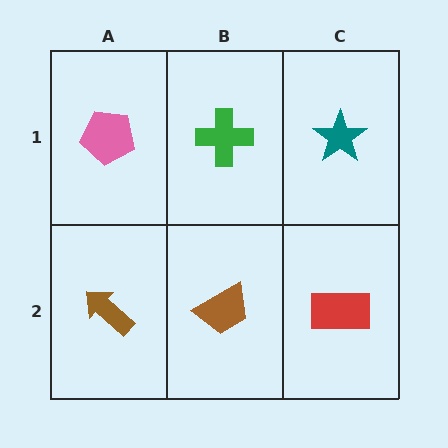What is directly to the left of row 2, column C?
A brown trapezoid.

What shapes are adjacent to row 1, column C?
A red rectangle (row 2, column C), a green cross (row 1, column B).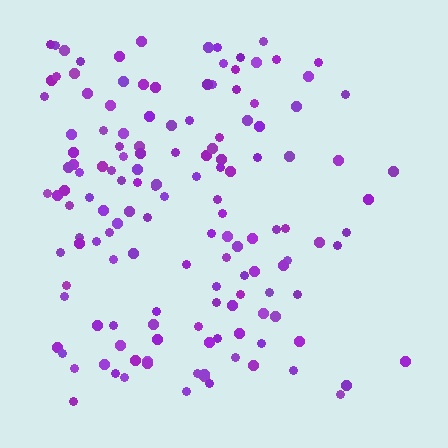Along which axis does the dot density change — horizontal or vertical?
Horizontal.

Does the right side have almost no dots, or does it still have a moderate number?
Still a moderate number, just noticeably fewer than the left.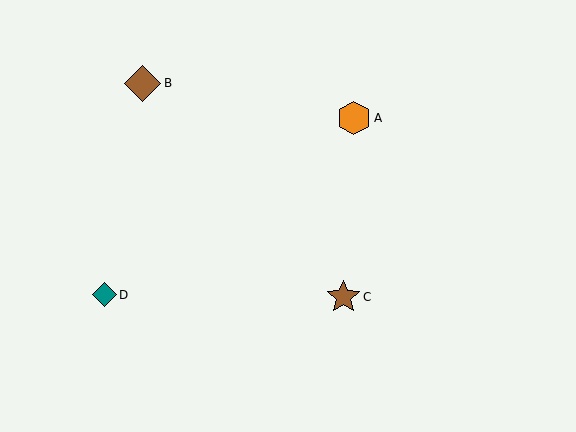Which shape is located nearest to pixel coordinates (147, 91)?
The brown diamond (labeled B) at (143, 83) is nearest to that location.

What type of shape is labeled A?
Shape A is an orange hexagon.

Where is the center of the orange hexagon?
The center of the orange hexagon is at (354, 118).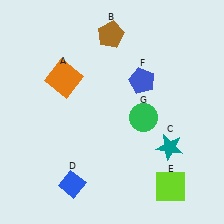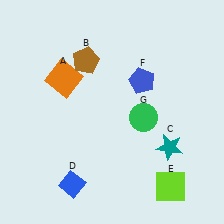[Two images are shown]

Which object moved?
The brown pentagon (B) moved down.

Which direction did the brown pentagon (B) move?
The brown pentagon (B) moved down.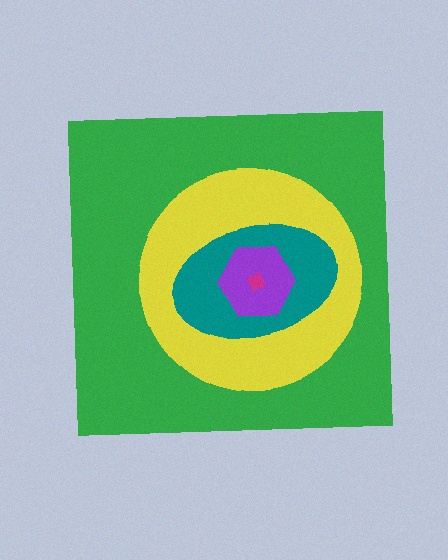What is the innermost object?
The magenta diamond.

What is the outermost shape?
The green square.